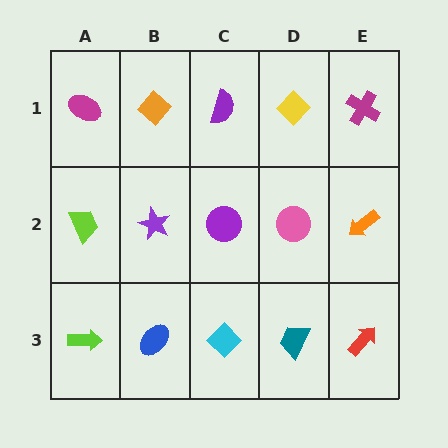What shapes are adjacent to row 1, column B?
A purple star (row 2, column B), a magenta ellipse (row 1, column A), a purple semicircle (row 1, column C).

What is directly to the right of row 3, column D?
A red arrow.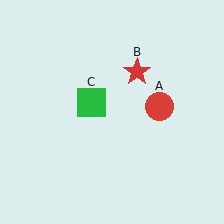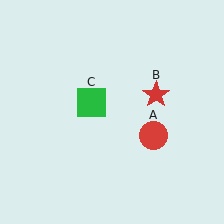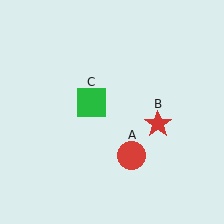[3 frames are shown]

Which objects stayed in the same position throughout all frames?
Green square (object C) remained stationary.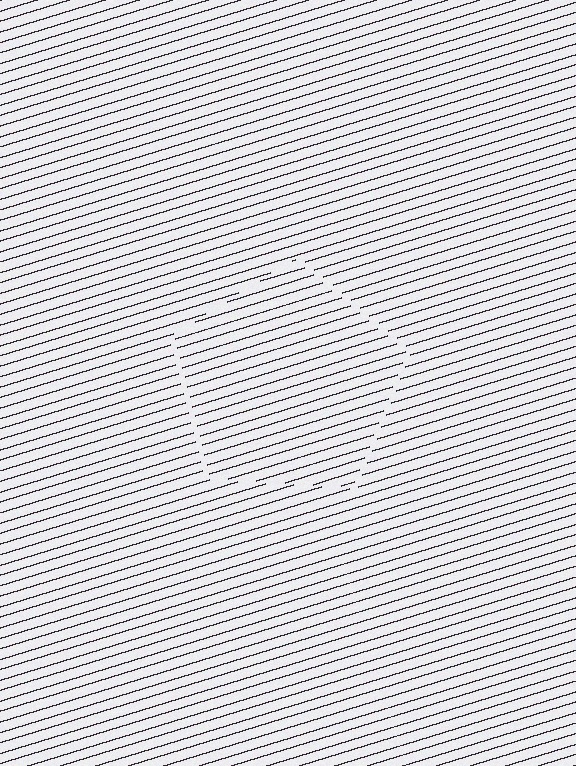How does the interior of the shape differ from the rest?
The interior of the shape contains the same grating, shifted by half a period — the contour is defined by the phase discontinuity where line-ends from the inner and outer gratings abut.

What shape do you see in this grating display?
An illusory pentagon. The interior of the shape contains the same grating, shifted by half a period — the contour is defined by the phase discontinuity where line-ends from the inner and outer gratings abut.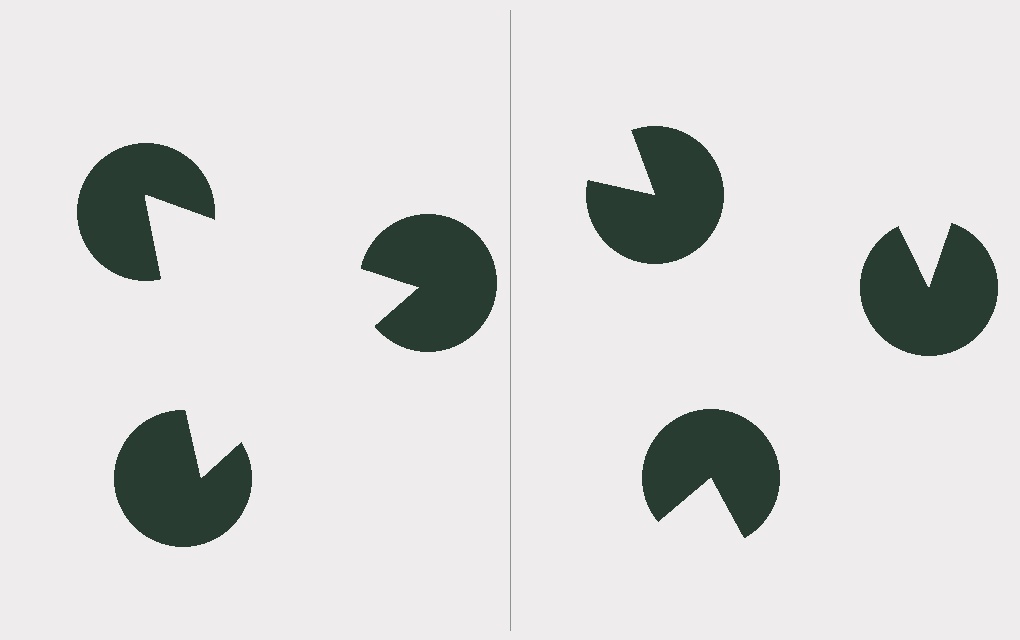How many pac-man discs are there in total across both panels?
6 — 3 on each side.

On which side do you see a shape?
An illusory triangle appears on the left side. On the right side the wedge cuts are rotated, so no coherent shape forms.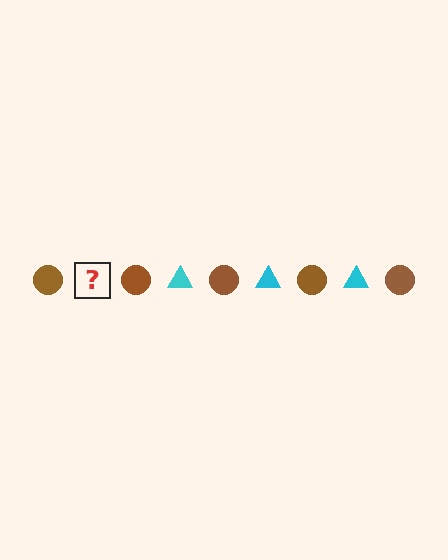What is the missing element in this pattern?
The missing element is a cyan triangle.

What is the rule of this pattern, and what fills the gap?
The rule is that the pattern alternates between brown circle and cyan triangle. The gap should be filled with a cyan triangle.